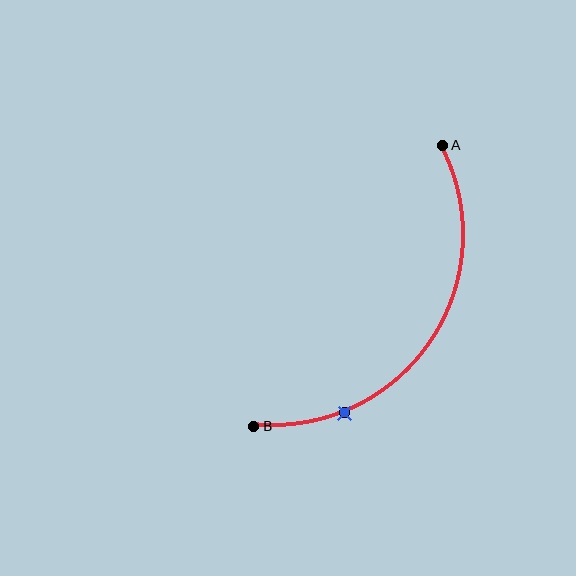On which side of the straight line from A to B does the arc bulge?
The arc bulges below and to the right of the straight line connecting A and B.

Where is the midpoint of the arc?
The arc midpoint is the point on the curve farthest from the straight line joining A and B. It sits below and to the right of that line.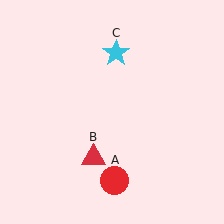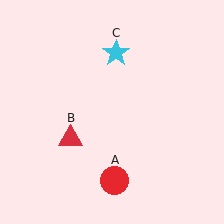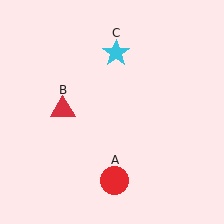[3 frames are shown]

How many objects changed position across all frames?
1 object changed position: red triangle (object B).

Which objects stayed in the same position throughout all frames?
Red circle (object A) and cyan star (object C) remained stationary.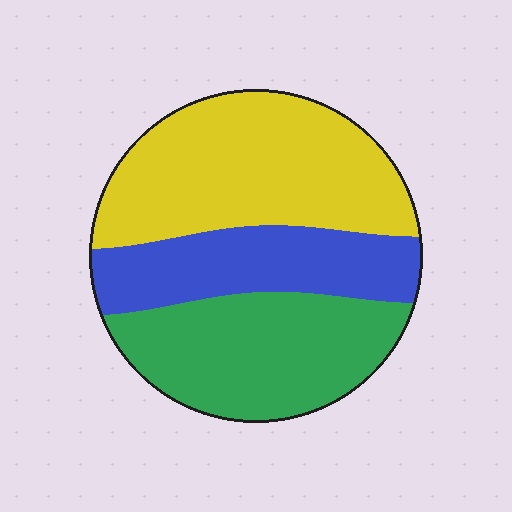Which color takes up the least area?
Blue, at roughly 25%.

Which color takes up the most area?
Yellow, at roughly 40%.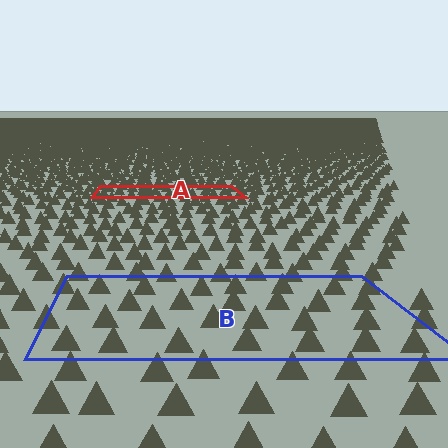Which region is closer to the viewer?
Region B is closer. The texture elements there are larger and more spread out.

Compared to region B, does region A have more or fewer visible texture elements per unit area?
Region A has more texture elements per unit area — they are packed more densely because it is farther away.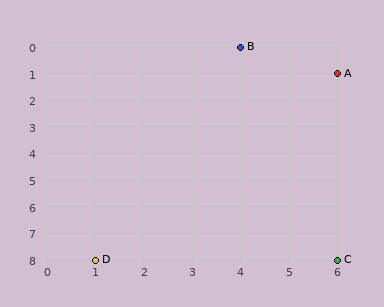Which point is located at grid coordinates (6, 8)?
Point C is at (6, 8).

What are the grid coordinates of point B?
Point B is at grid coordinates (4, 0).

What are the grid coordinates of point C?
Point C is at grid coordinates (6, 8).